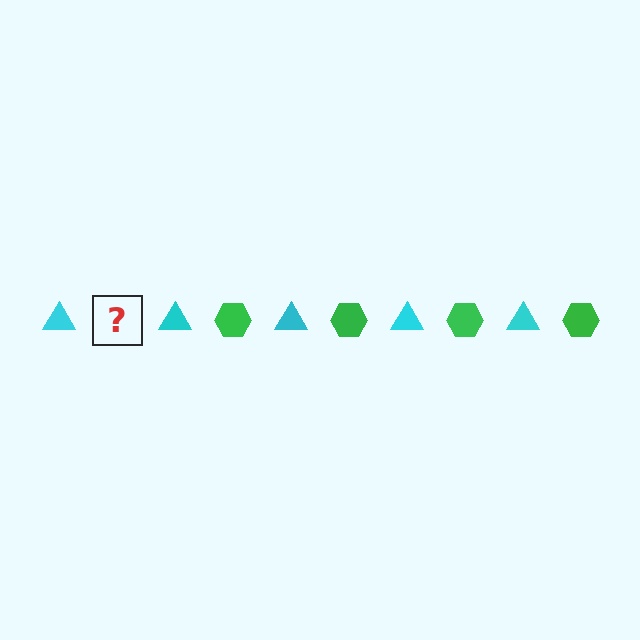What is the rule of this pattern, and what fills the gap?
The rule is that the pattern alternates between cyan triangle and green hexagon. The gap should be filled with a green hexagon.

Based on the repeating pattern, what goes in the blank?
The blank should be a green hexagon.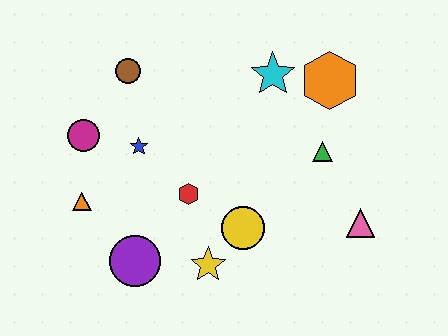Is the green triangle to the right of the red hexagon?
Yes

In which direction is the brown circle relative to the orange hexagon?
The brown circle is to the left of the orange hexagon.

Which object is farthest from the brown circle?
The pink triangle is farthest from the brown circle.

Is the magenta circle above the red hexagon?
Yes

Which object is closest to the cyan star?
The orange hexagon is closest to the cyan star.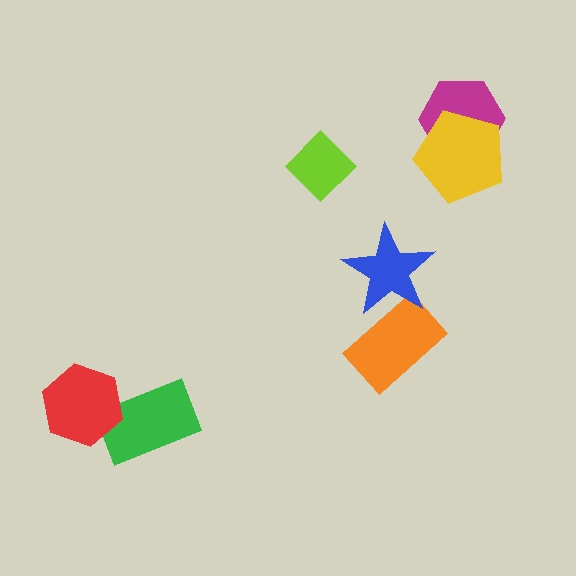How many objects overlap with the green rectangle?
1 object overlaps with the green rectangle.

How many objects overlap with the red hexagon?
1 object overlaps with the red hexagon.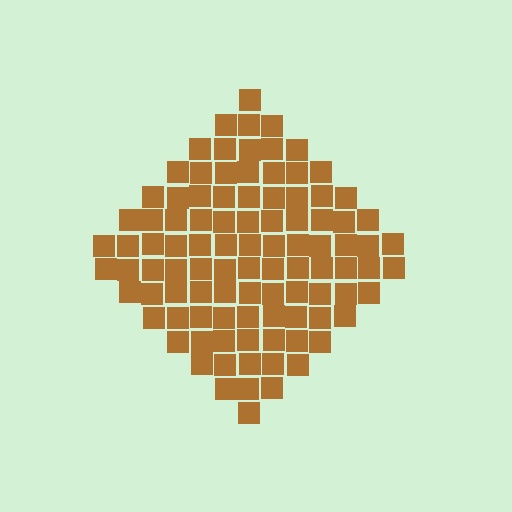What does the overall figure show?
The overall figure shows a diamond.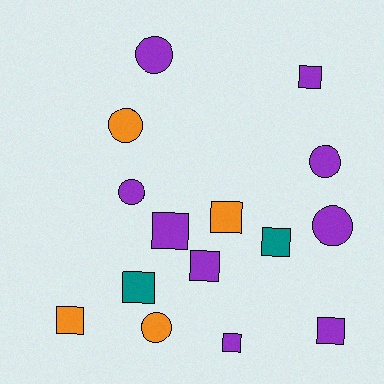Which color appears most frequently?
Purple, with 9 objects.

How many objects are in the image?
There are 15 objects.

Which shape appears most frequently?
Square, with 9 objects.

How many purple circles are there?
There are 4 purple circles.